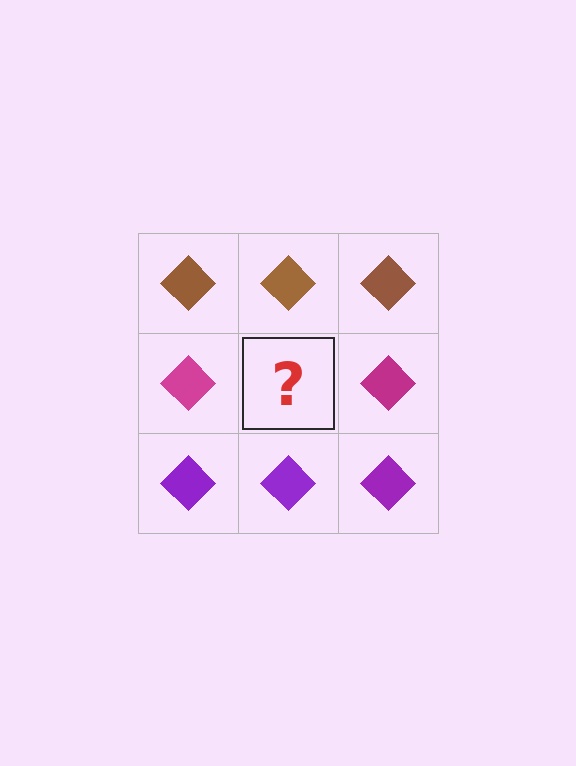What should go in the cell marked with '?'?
The missing cell should contain a magenta diamond.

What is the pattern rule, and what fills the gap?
The rule is that each row has a consistent color. The gap should be filled with a magenta diamond.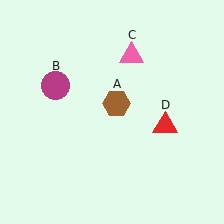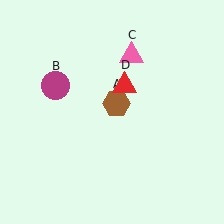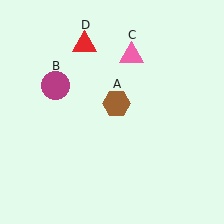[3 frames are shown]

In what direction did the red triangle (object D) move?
The red triangle (object D) moved up and to the left.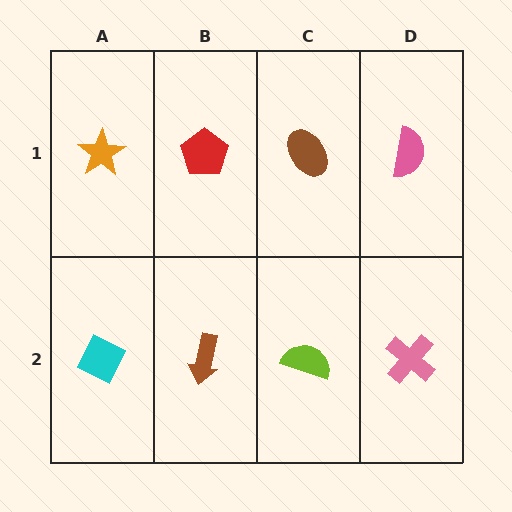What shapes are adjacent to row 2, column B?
A red pentagon (row 1, column B), a cyan diamond (row 2, column A), a lime semicircle (row 2, column C).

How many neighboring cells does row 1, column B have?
3.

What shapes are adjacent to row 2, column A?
An orange star (row 1, column A), a brown arrow (row 2, column B).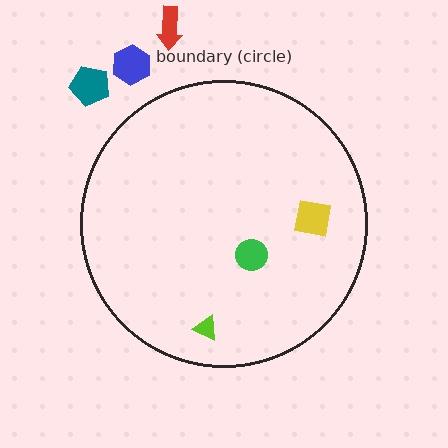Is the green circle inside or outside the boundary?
Inside.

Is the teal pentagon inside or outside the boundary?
Outside.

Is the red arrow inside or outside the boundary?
Outside.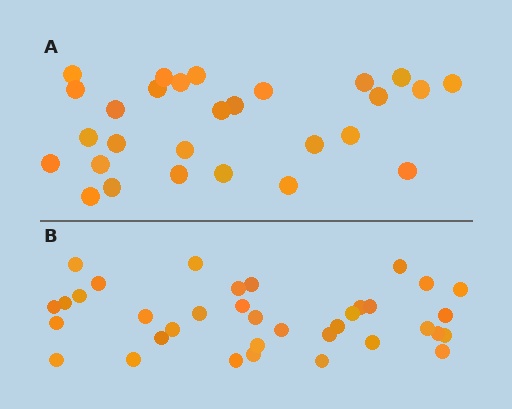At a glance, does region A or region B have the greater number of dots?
Region B (the bottom region) has more dots.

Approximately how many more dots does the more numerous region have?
Region B has roughly 8 or so more dots than region A.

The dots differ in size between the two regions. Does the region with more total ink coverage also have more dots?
No. Region A has more total ink coverage because its dots are larger, but region B actually contains more individual dots. Total area can be misleading — the number of items is what matters here.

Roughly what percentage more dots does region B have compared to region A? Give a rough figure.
About 30% more.